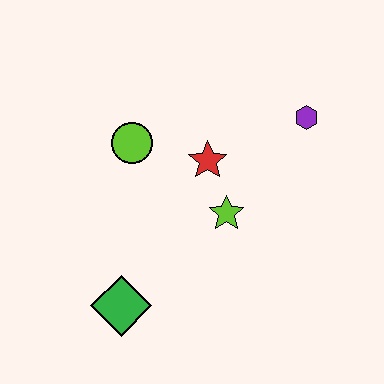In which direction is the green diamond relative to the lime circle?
The green diamond is below the lime circle.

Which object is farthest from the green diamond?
The purple hexagon is farthest from the green diamond.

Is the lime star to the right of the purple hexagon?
No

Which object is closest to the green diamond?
The lime star is closest to the green diamond.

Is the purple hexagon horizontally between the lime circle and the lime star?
No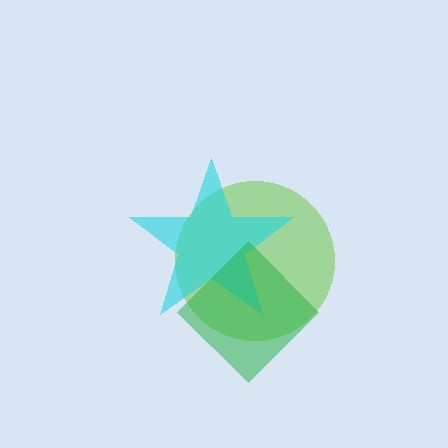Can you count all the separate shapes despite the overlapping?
Yes, there are 3 separate shapes.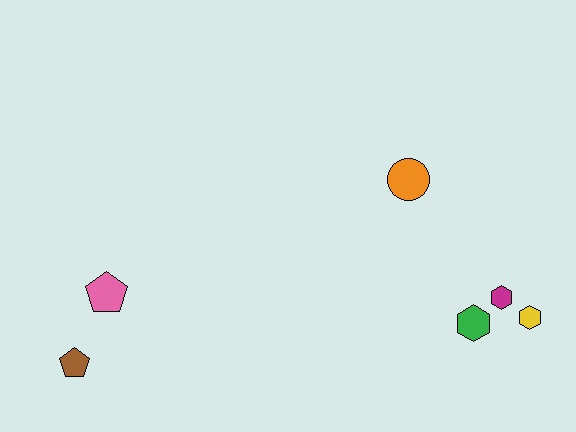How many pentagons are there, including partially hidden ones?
There are 2 pentagons.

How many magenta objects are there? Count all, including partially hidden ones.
There is 1 magenta object.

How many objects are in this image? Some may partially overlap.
There are 6 objects.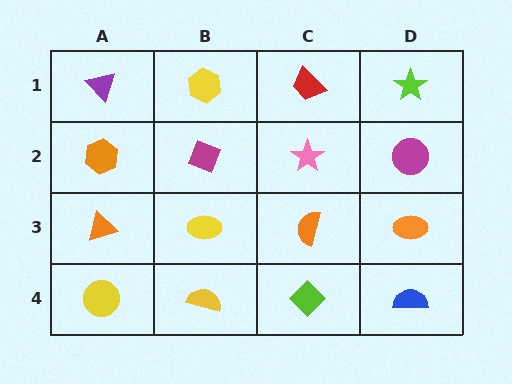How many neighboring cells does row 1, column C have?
3.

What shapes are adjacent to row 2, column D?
A lime star (row 1, column D), an orange ellipse (row 3, column D), a pink star (row 2, column C).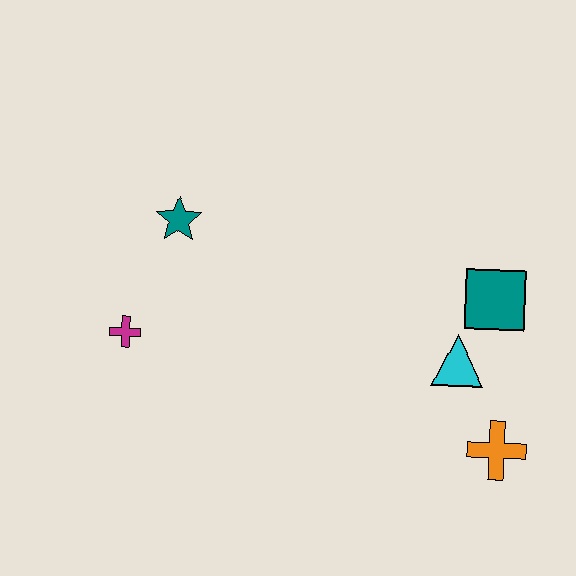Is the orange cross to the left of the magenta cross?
No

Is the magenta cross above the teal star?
No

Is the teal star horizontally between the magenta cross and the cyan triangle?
Yes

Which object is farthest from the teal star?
The orange cross is farthest from the teal star.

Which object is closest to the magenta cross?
The teal star is closest to the magenta cross.